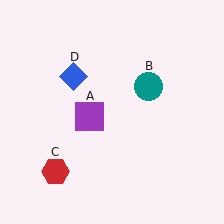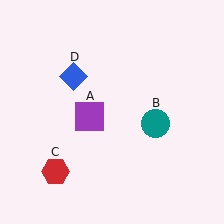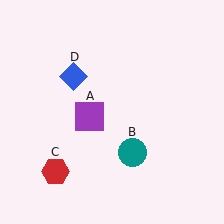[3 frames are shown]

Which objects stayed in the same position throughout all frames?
Purple square (object A) and red hexagon (object C) and blue diamond (object D) remained stationary.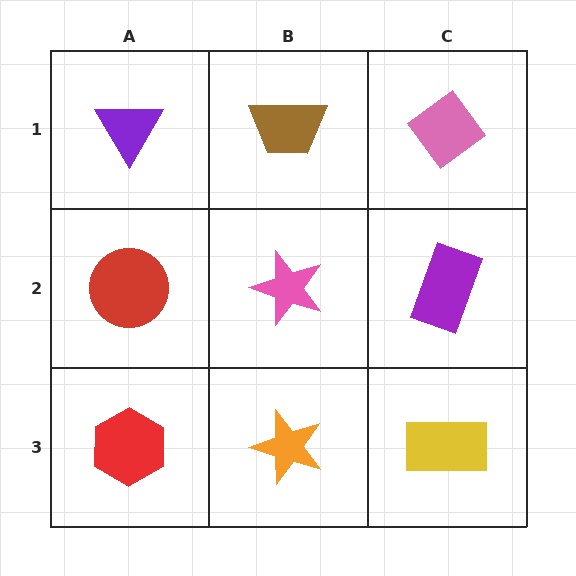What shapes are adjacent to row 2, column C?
A pink diamond (row 1, column C), a yellow rectangle (row 3, column C), a pink star (row 2, column B).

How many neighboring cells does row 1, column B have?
3.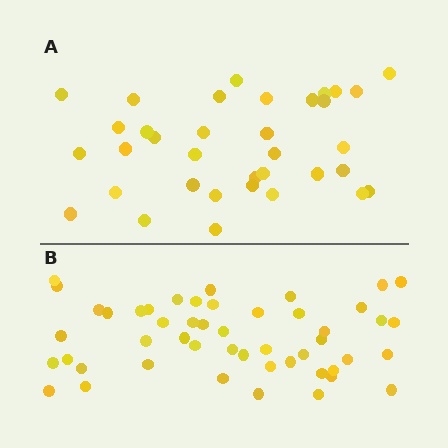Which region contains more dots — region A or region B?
Region B (the bottom region) has more dots.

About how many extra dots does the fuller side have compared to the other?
Region B has approximately 15 more dots than region A.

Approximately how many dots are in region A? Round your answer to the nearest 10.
About 40 dots. (The exact count is 35, which rounds to 40.)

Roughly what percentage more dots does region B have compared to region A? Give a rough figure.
About 40% more.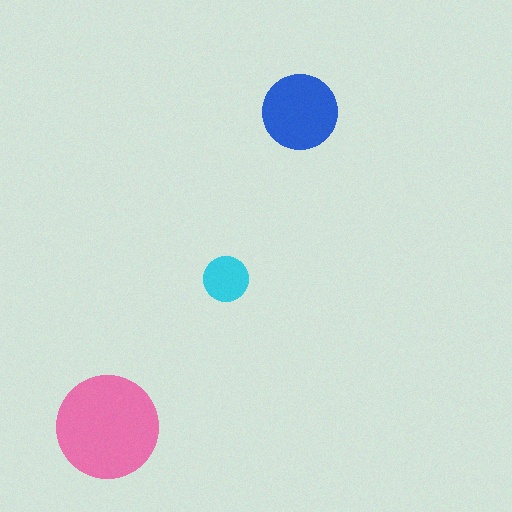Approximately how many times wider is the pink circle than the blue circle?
About 1.5 times wider.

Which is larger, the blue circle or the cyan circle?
The blue one.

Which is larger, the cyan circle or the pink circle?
The pink one.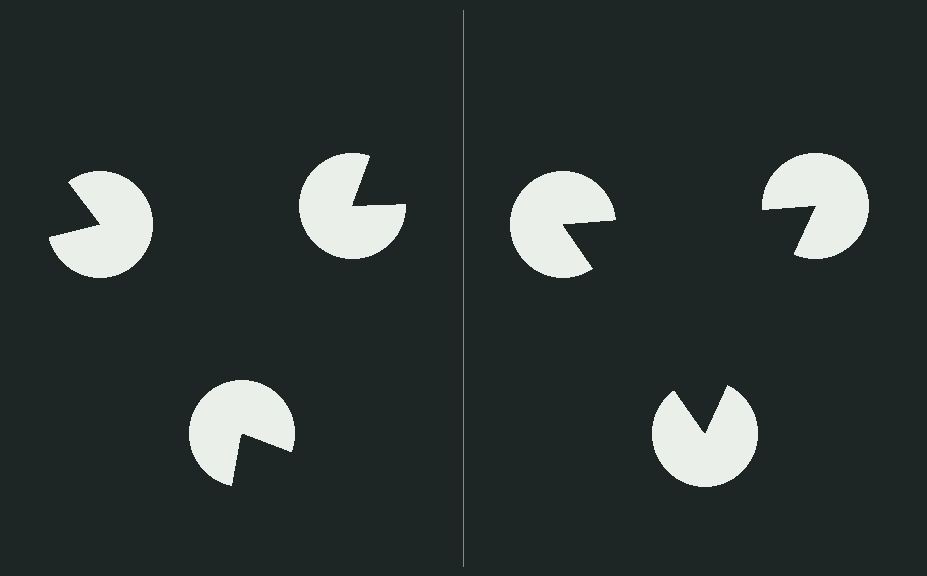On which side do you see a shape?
An illusory triangle appears on the right side. On the left side the wedge cuts are rotated, so no coherent shape forms.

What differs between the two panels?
The pac-man discs are positioned identically on both sides; only the wedge orientations differ. On the right they align to a triangle; on the left they are misaligned.